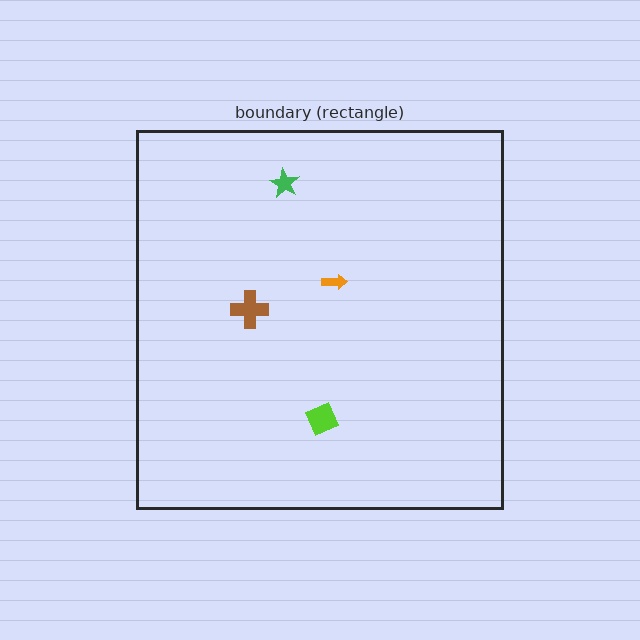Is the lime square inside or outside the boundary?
Inside.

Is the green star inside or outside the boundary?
Inside.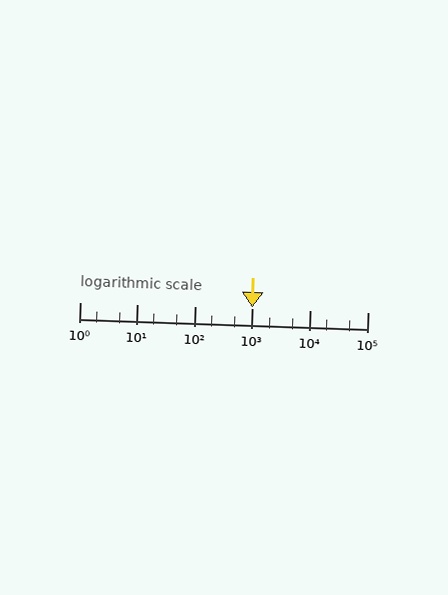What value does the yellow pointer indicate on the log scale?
The pointer indicates approximately 990.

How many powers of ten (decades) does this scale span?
The scale spans 5 decades, from 1 to 100000.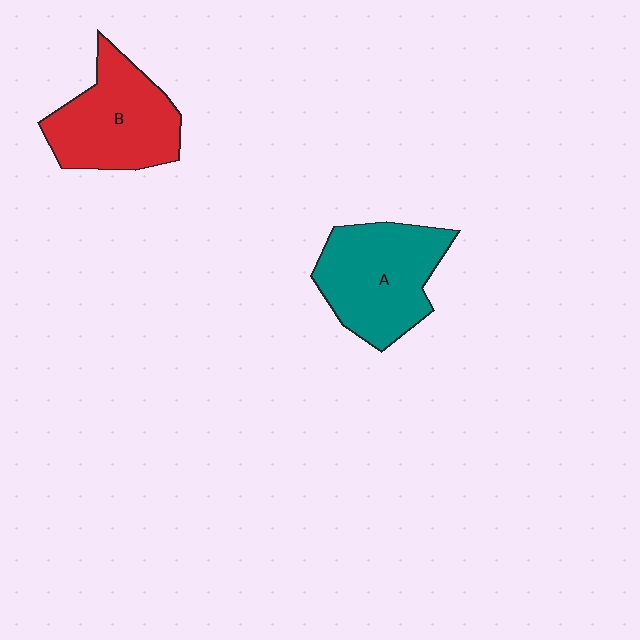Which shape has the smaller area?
Shape B (red).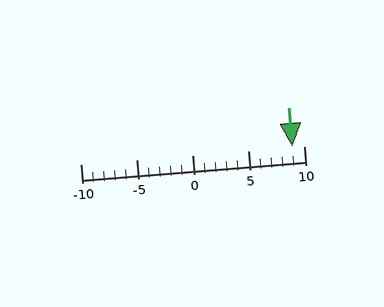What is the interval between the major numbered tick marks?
The major tick marks are spaced 5 units apart.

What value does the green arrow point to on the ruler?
The green arrow points to approximately 9.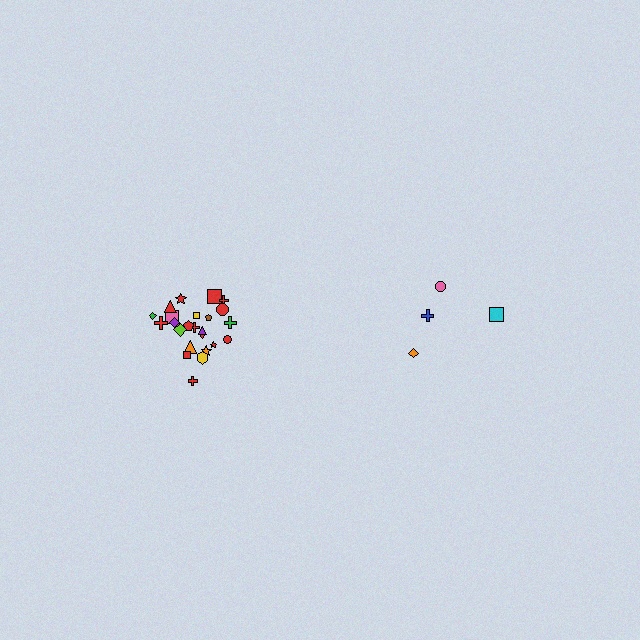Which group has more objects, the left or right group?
The left group.